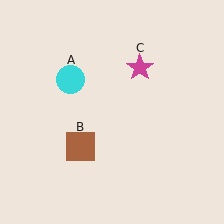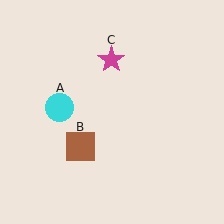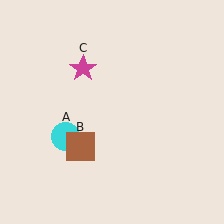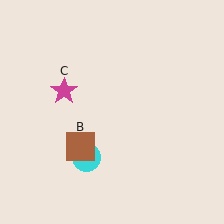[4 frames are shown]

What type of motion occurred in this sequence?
The cyan circle (object A), magenta star (object C) rotated counterclockwise around the center of the scene.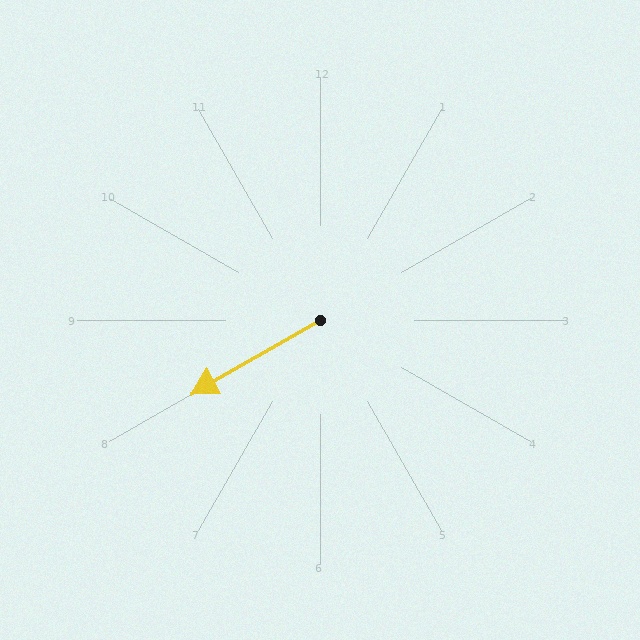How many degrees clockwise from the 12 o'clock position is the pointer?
Approximately 240 degrees.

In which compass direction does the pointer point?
Southwest.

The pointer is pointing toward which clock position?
Roughly 8 o'clock.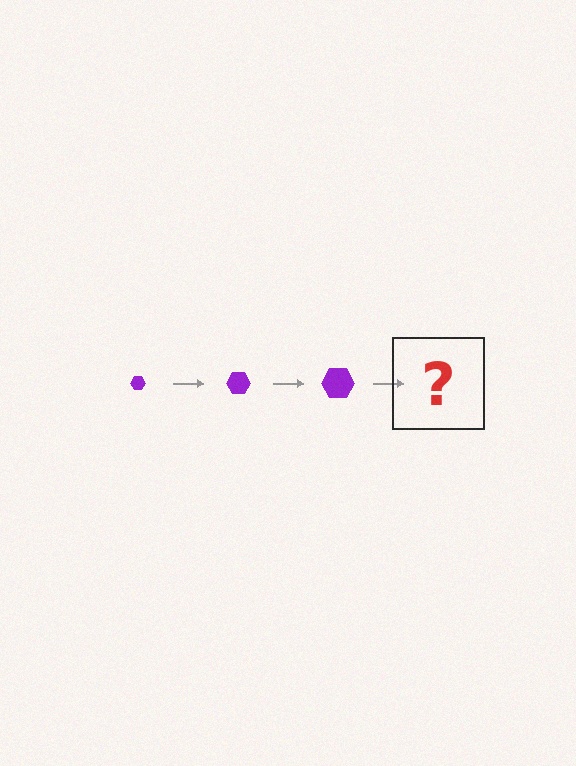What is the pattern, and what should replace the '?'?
The pattern is that the hexagon gets progressively larger each step. The '?' should be a purple hexagon, larger than the previous one.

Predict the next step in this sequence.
The next step is a purple hexagon, larger than the previous one.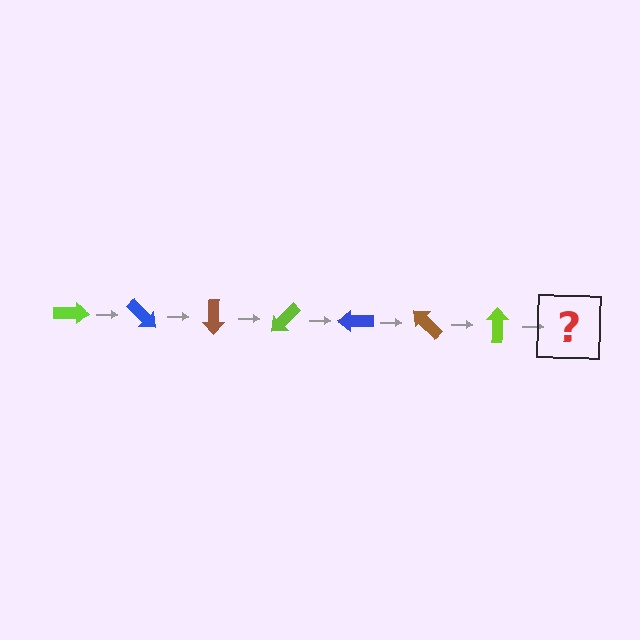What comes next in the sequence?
The next element should be a blue arrow, rotated 315 degrees from the start.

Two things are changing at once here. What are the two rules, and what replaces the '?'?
The two rules are that it rotates 45 degrees each step and the color cycles through lime, blue, and brown. The '?' should be a blue arrow, rotated 315 degrees from the start.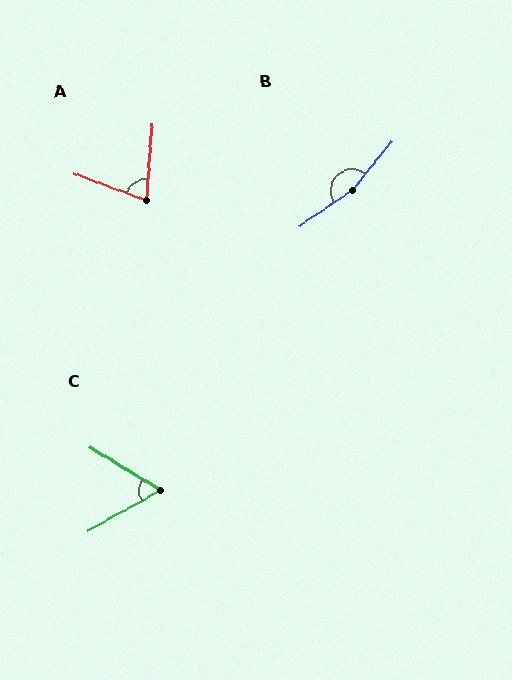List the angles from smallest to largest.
C (61°), A (74°), B (163°).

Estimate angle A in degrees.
Approximately 74 degrees.